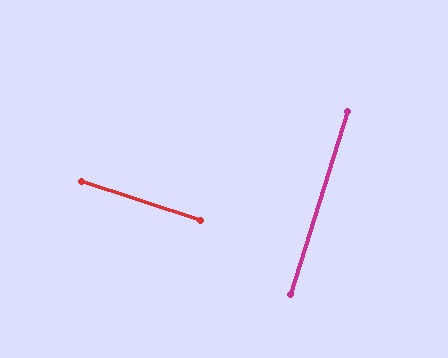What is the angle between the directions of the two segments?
Approximately 89 degrees.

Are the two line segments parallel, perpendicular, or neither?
Perpendicular — they meet at approximately 89°.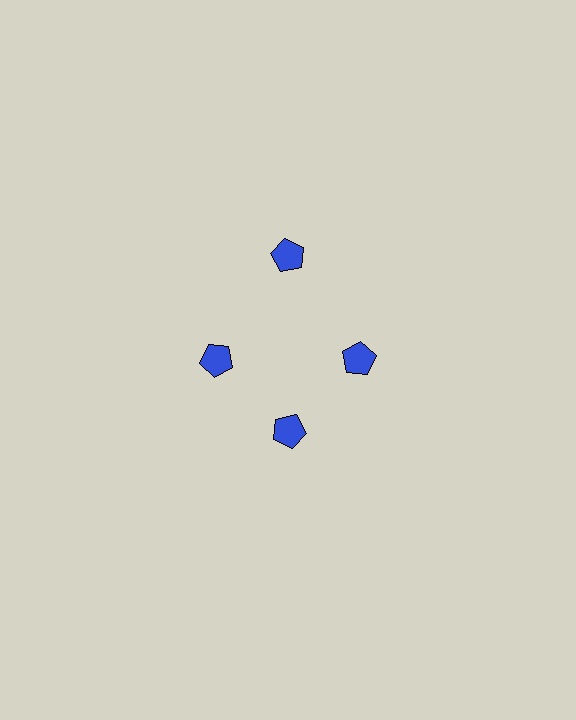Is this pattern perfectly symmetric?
No. The 4 blue pentagons are arranged in a ring, but one element near the 12 o'clock position is pushed outward from the center, breaking the 4-fold rotational symmetry.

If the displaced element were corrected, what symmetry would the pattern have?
It would have 4-fold rotational symmetry — the pattern would map onto itself every 90 degrees.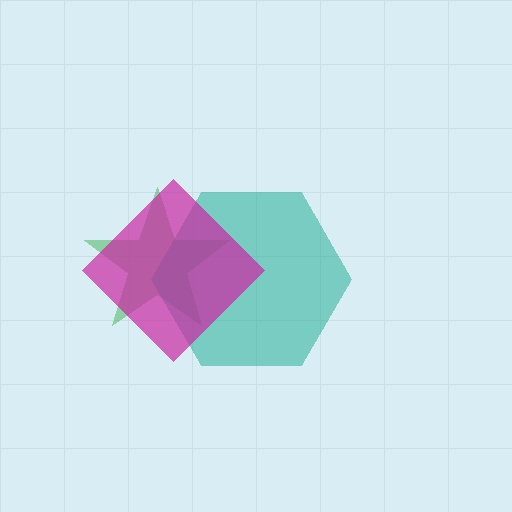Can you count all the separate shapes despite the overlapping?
Yes, there are 3 separate shapes.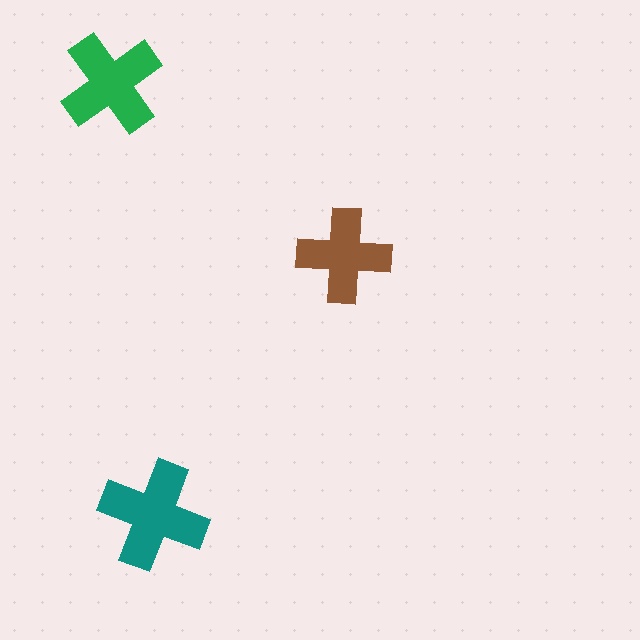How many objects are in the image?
There are 3 objects in the image.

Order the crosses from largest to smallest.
the teal one, the green one, the brown one.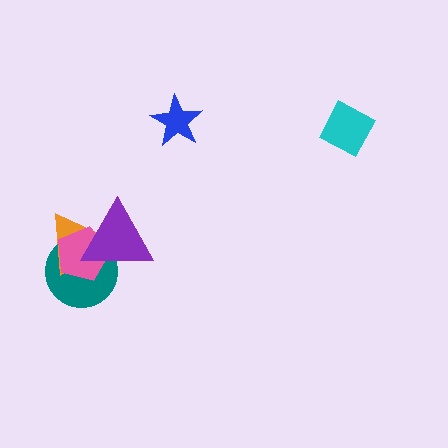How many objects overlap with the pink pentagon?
3 objects overlap with the pink pentagon.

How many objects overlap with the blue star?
0 objects overlap with the blue star.